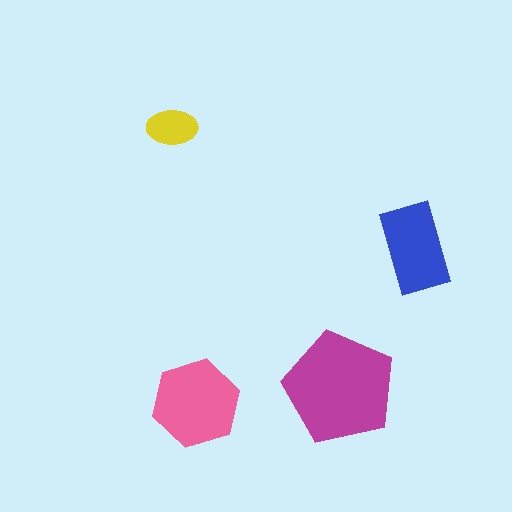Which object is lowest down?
The pink hexagon is bottommost.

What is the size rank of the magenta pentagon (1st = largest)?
1st.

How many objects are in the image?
There are 4 objects in the image.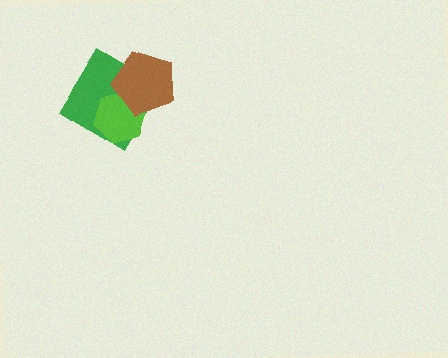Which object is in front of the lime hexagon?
The brown pentagon is in front of the lime hexagon.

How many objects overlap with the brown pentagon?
2 objects overlap with the brown pentagon.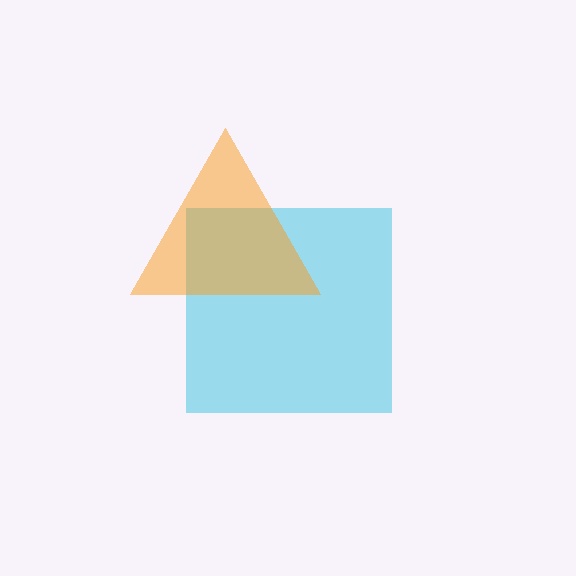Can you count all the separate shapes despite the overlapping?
Yes, there are 2 separate shapes.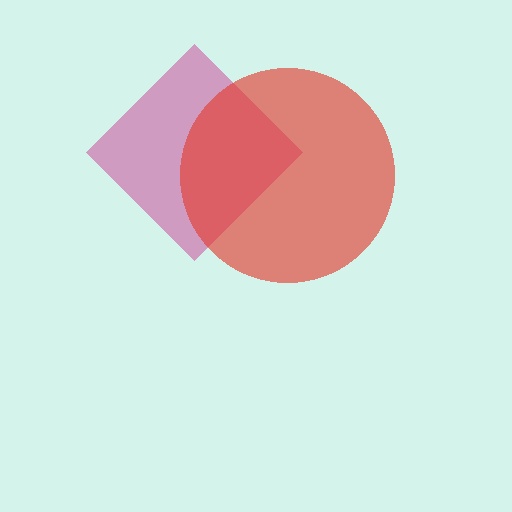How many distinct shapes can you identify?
There are 2 distinct shapes: a magenta diamond, a red circle.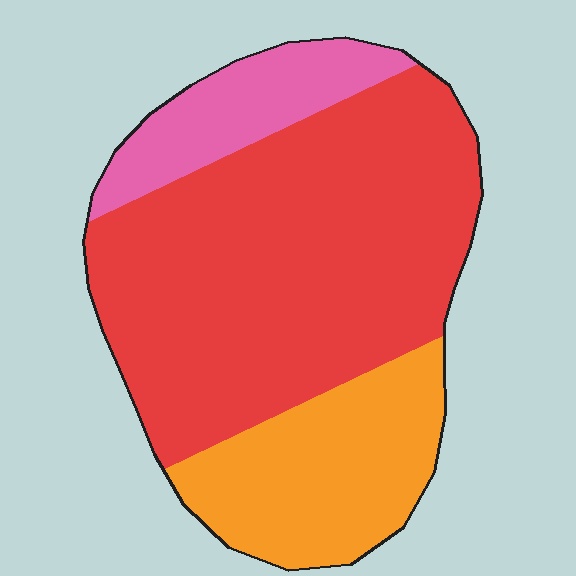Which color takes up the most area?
Red, at roughly 60%.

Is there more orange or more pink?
Orange.